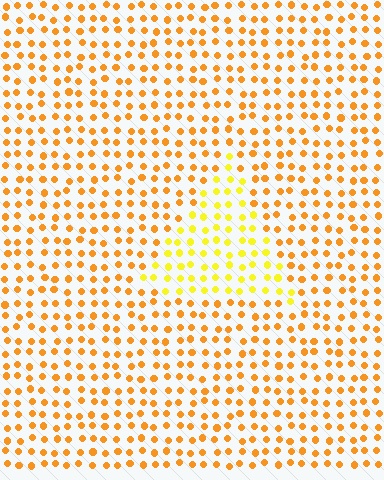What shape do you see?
I see a triangle.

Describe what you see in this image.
The image is filled with small orange elements in a uniform arrangement. A triangle-shaped region is visible where the elements are tinted to a slightly different hue, forming a subtle color boundary.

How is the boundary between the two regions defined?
The boundary is defined purely by a slight shift in hue (about 28 degrees). Spacing, size, and orientation are identical on both sides.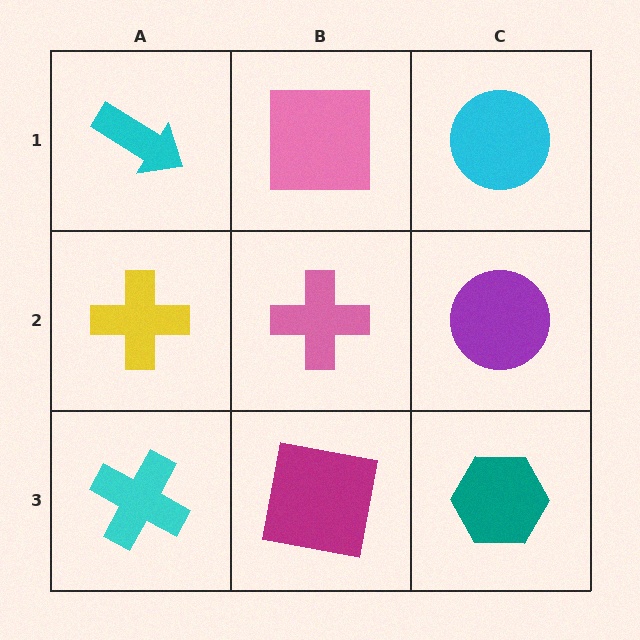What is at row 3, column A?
A cyan cross.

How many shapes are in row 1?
3 shapes.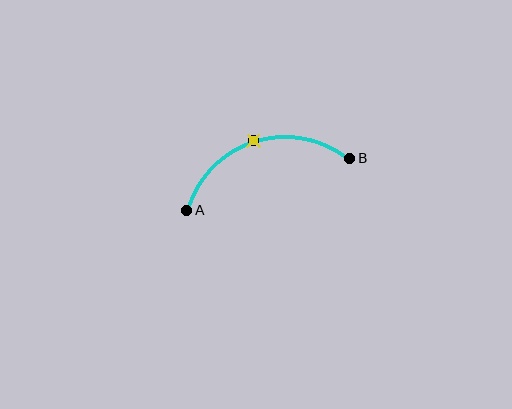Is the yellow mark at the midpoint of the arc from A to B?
Yes. The yellow mark lies on the arc at equal arc-length from both A and B — it is the arc midpoint.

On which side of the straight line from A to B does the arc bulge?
The arc bulges above the straight line connecting A and B.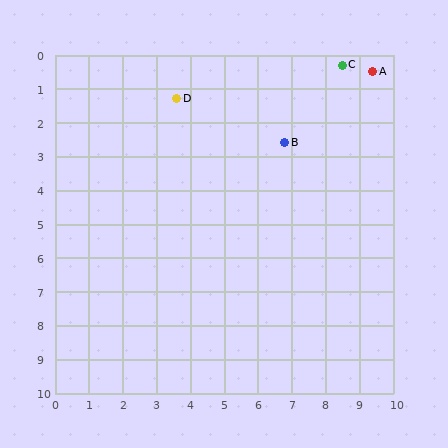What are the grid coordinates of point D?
Point D is at approximately (3.6, 1.3).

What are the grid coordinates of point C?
Point C is at approximately (8.5, 0.3).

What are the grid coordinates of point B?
Point B is at approximately (6.8, 2.6).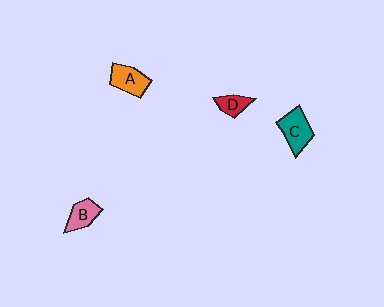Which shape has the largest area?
Shape C (teal).